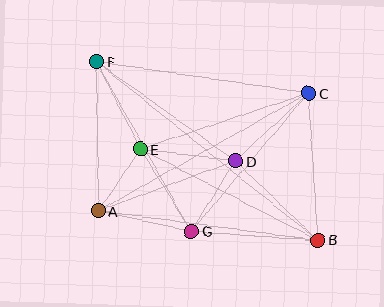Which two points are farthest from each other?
Points B and F are farthest from each other.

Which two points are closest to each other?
Points A and E are closest to each other.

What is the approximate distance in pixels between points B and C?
The distance between B and C is approximately 147 pixels.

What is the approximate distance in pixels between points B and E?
The distance between B and E is approximately 200 pixels.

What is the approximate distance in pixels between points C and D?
The distance between C and D is approximately 100 pixels.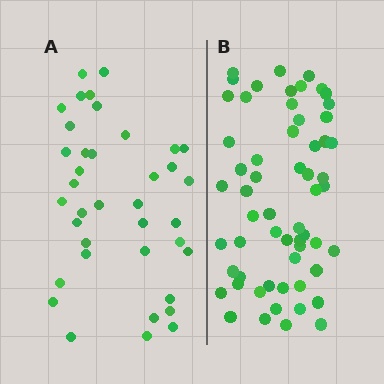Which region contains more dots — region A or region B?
Region B (the right region) has more dots.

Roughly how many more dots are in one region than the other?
Region B has approximately 20 more dots than region A.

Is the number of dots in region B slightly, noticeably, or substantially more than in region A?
Region B has substantially more. The ratio is roughly 1.6 to 1.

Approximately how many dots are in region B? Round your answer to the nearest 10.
About 60 dots. (The exact count is 59, which rounds to 60.)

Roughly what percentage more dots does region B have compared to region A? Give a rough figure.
About 55% more.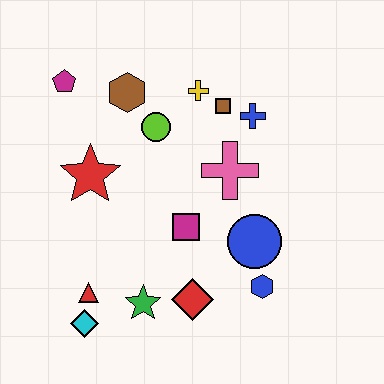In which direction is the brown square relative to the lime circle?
The brown square is to the right of the lime circle.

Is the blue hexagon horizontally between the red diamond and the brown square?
No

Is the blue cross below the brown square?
Yes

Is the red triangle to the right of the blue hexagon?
No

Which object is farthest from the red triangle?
The blue cross is farthest from the red triangle.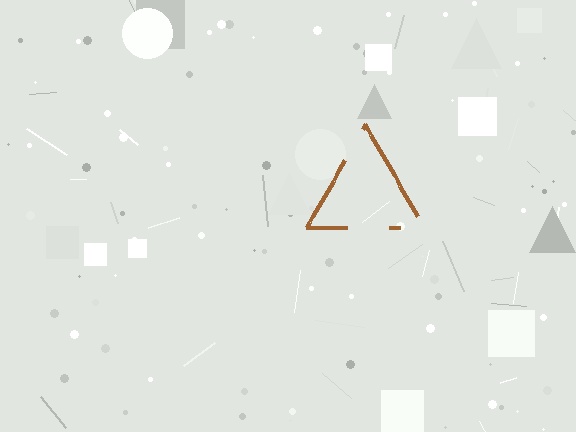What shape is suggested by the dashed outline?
The dashed outline suggests a triangle.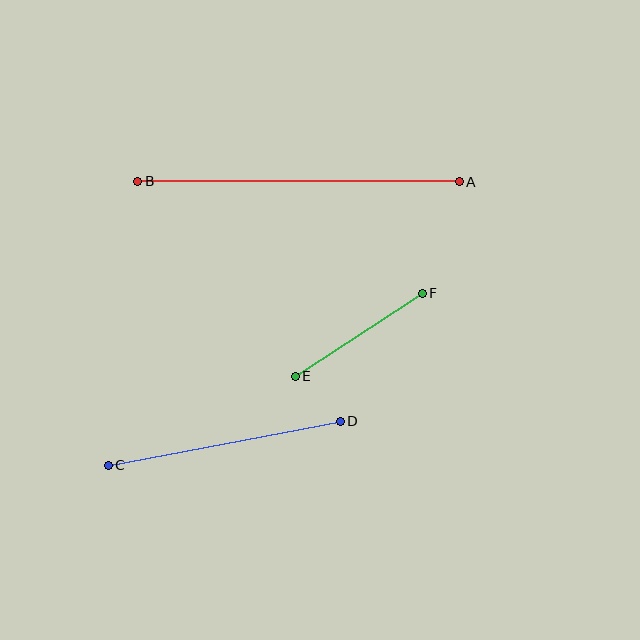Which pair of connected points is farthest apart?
Points A and B are farthest apart.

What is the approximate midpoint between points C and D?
The midpoint is at approximately (224, 443) pixels.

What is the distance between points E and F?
The distance is approximately 152 pixels.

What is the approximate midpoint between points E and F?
The midpoint is at approximately (359, 335) pixels.